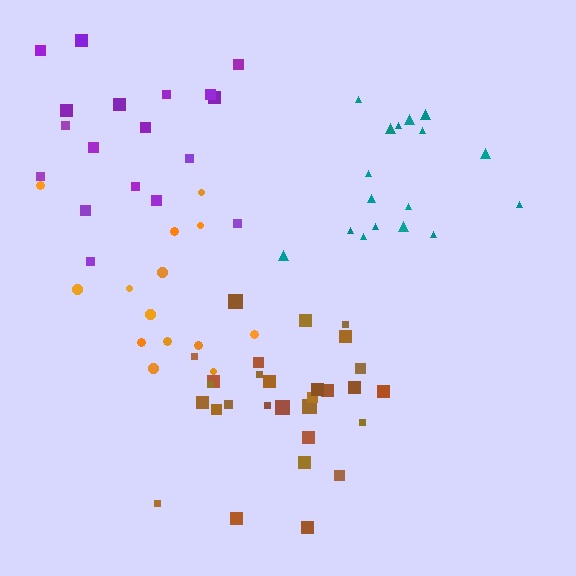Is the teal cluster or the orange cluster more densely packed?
Teal.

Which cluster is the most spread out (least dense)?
Orange.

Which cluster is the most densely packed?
Brown.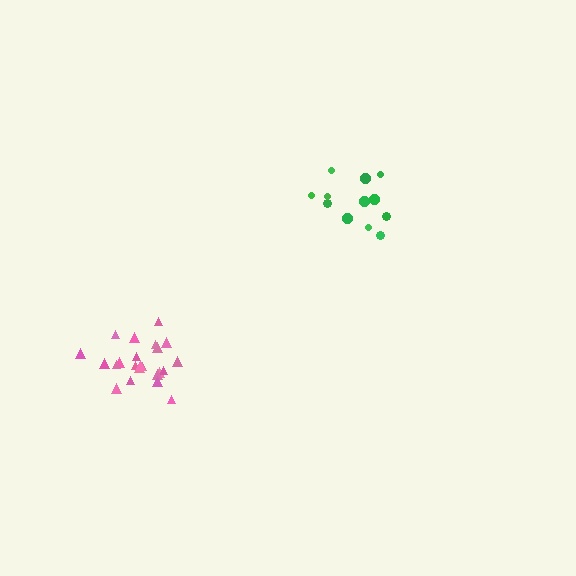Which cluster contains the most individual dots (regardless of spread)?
Pink (23).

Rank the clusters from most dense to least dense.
pink, green.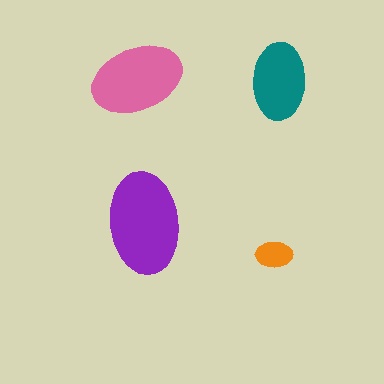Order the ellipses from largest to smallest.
the purple one, the pink one, the teal one, the orange one.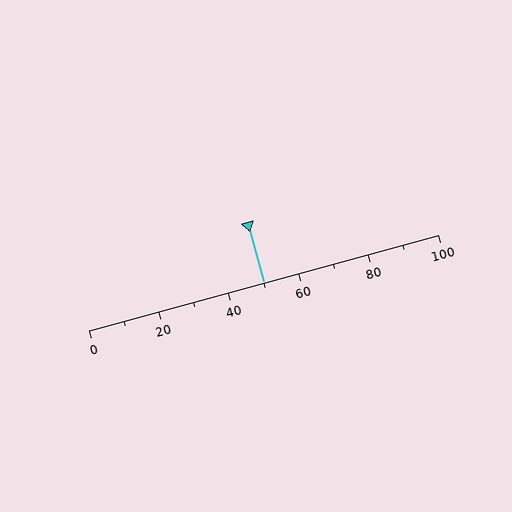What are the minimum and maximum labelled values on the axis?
The axis runs from 0 to 100.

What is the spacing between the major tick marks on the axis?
The major ticks are spaced 20 apart.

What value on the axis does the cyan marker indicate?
The marker indicates approximately 50.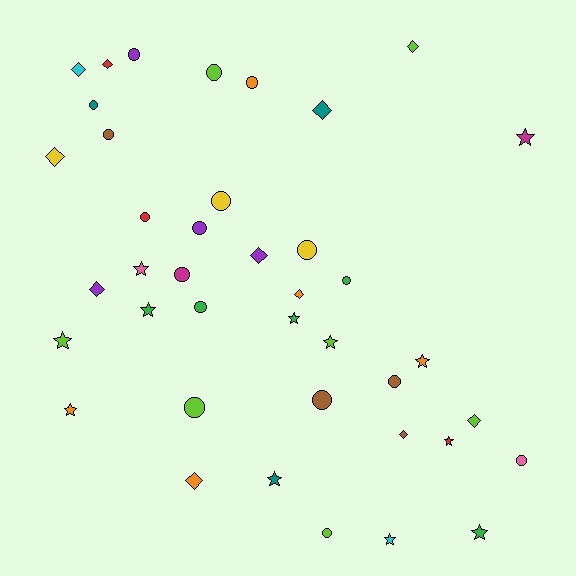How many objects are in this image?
There are 40 objects.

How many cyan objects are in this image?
There are 2 cyan objects.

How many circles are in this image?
There are 17 circles.